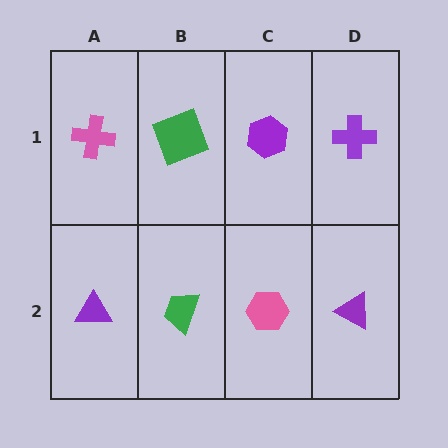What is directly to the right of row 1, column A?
A green square.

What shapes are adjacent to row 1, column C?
A pink hexagon (row 2, column C), a green square (row 1, column B), a purple cross (row 1, column D).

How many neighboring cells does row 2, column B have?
3.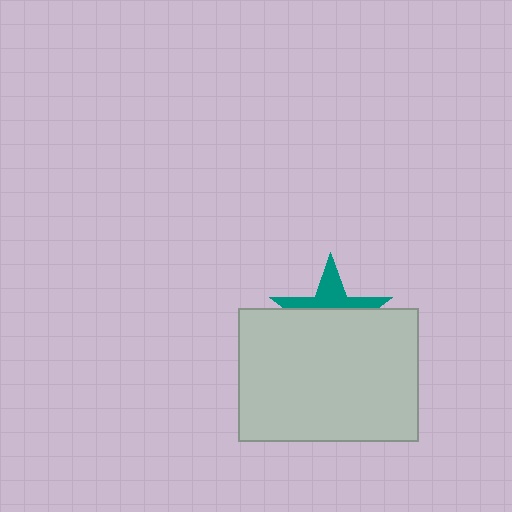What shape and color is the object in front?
The object in front is a light gray rectangle.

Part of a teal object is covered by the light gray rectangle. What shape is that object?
It is a star.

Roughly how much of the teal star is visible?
A small part of it is visible (roughly 37%).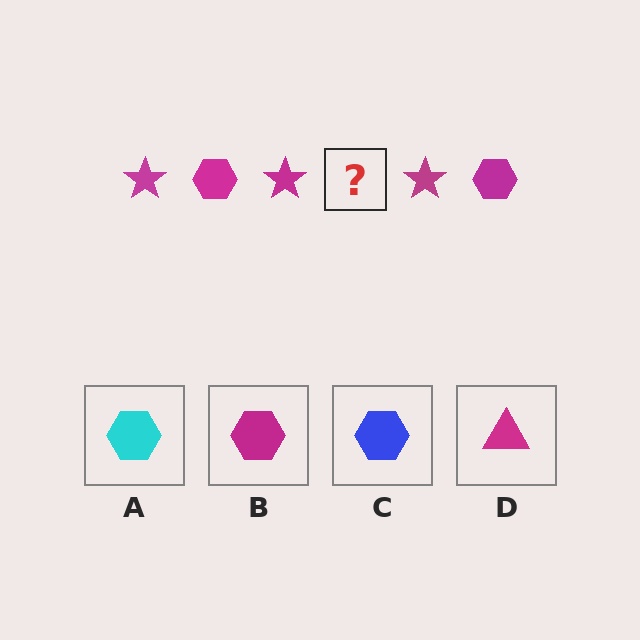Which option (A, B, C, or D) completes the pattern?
B.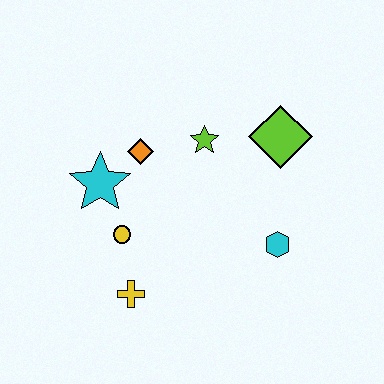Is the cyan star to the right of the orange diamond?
No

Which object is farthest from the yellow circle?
The lime diamond is farthest from the yellow circle.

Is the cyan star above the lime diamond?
No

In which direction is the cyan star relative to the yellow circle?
The cyan star is above the yellow circle.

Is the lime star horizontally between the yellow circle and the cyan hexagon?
Yes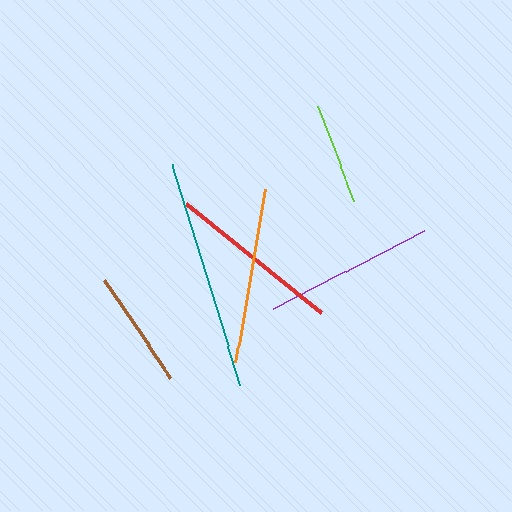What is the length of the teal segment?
The teal segment is approximately 232 pixels long.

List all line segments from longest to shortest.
From longest to shortest: teal, orange, red, purple, brown, lime.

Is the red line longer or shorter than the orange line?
The orange line is longer than the red line.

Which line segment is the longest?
The teal line is the longest at approximately 232 pixels.